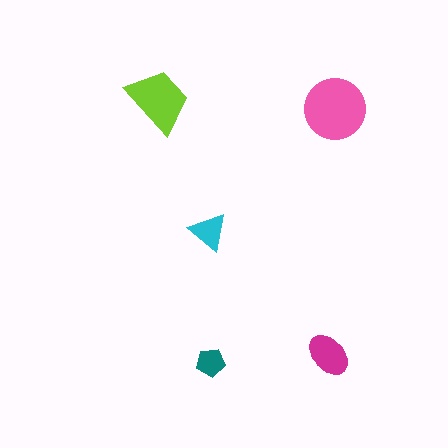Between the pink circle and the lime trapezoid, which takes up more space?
The pink circle.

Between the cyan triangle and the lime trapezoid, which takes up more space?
The lime trapezoid.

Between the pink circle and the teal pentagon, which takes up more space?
The pink circle.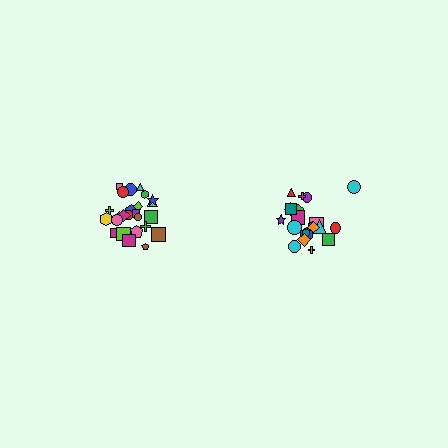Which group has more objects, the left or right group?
The left group.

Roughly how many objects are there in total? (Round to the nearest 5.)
Roughly 45 objects in total.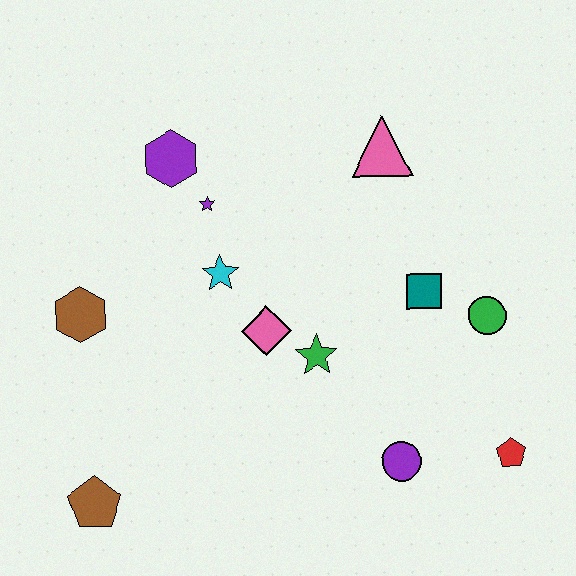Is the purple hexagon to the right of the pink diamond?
No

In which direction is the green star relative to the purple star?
The green star is below the purple star.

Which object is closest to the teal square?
The green circle is closest to the teal square.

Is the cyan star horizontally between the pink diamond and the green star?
No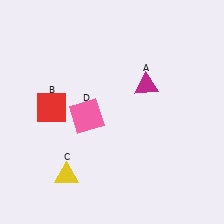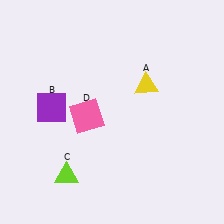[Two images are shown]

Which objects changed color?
A changed from magenta to yellow. B changed from red to purple. C changed from yellow to lime.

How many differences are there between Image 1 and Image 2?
There are 3 differences between the two images.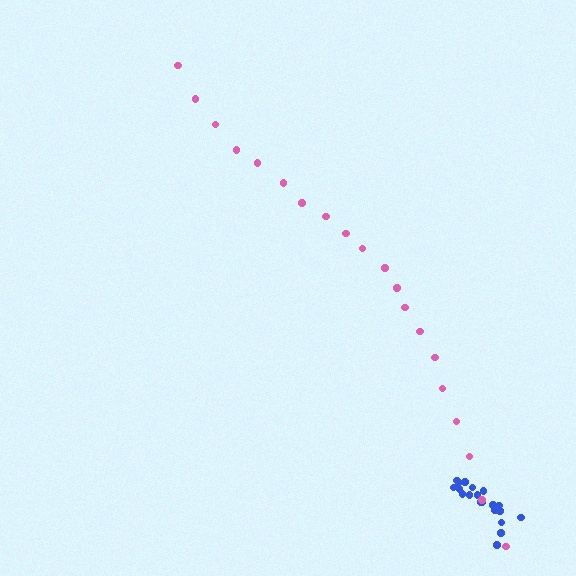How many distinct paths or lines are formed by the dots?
There are 2 distinct paths.